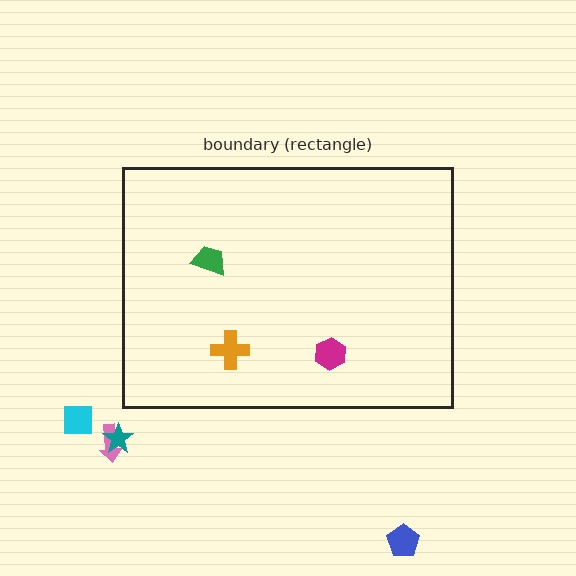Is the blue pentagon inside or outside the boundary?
Outside.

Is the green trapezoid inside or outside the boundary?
Inside.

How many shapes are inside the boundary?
3 inside, 4 outside.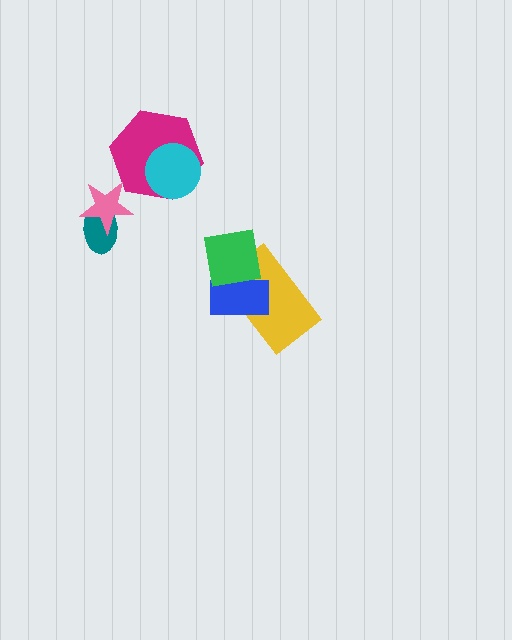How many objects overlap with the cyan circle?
1 object overlaps with the cyan circle.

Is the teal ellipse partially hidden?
Yes, it is partially covered by another shape.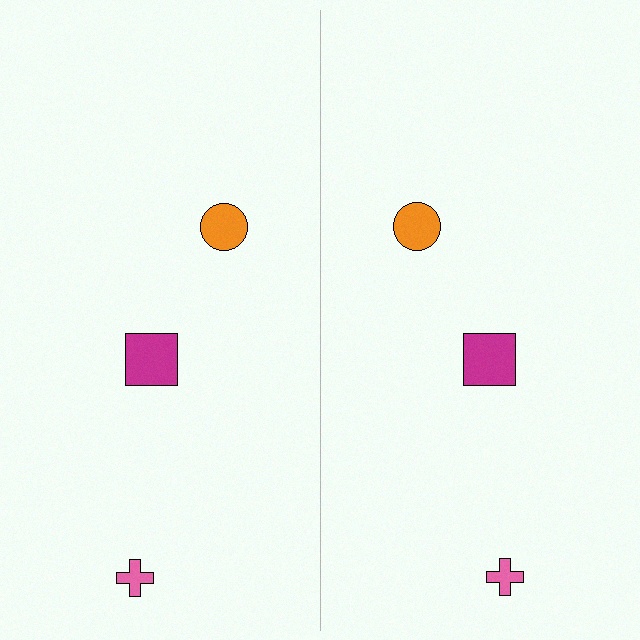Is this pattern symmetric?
Yes, this pattern has bilateral (reflection) symmetry.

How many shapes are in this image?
There are 6 shapes in this image.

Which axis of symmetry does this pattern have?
The pattern has a vertical axis of symmetry running through the center of the image.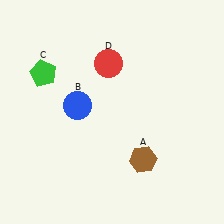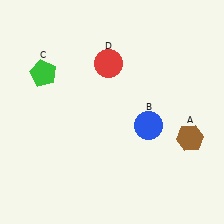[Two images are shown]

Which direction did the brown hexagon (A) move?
The brown hexagon (A) moved right.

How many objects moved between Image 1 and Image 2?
2 objects moved between the two images.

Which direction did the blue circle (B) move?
The blue circle (B) moved right.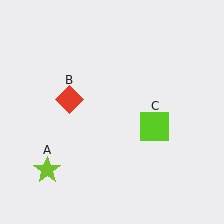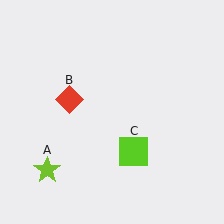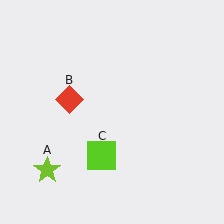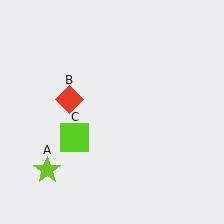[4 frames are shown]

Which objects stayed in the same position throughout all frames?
Lime star (object A) and red diamond (object B) remained stationary.